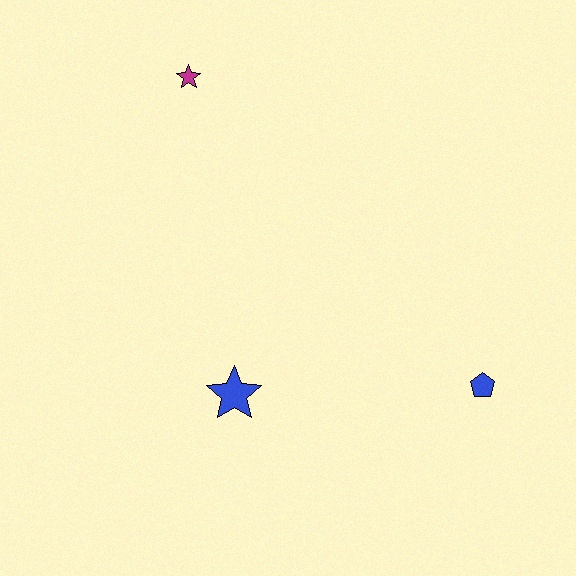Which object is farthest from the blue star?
The magenta star is farthest from the blue star.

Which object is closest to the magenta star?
The blue star is closest to the magenta star.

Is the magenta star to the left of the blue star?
Yes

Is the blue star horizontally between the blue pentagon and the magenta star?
Yes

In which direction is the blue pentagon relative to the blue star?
The blue pentagon is to the right of the blue star.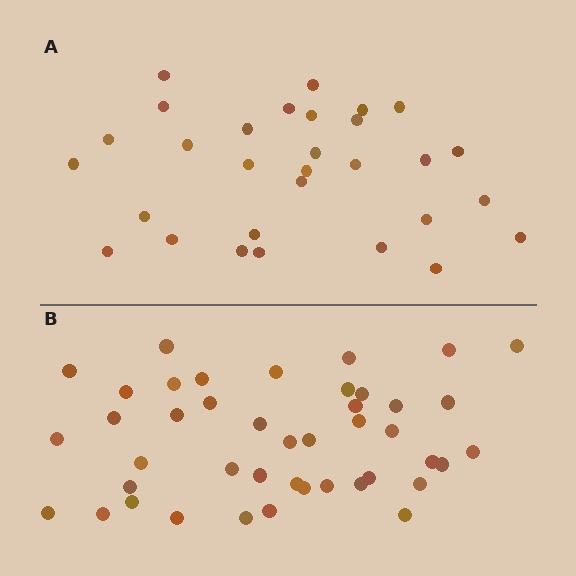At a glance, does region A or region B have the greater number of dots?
Region B (the bottom region) has more dots.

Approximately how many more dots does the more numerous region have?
Region B has approximately 15 more dots than region A.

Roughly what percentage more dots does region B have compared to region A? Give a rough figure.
About 45% more.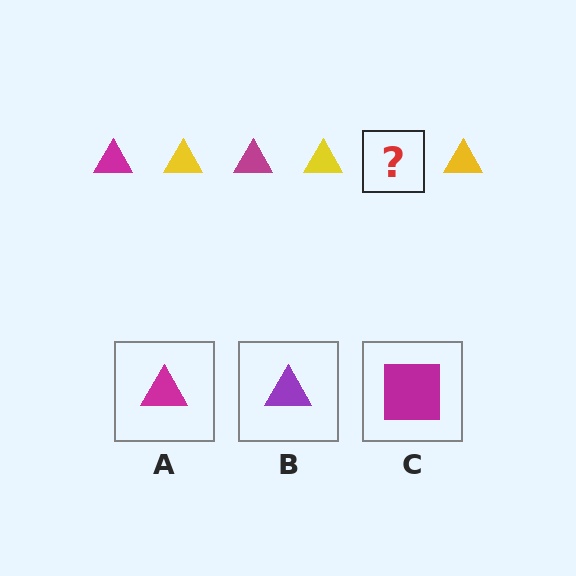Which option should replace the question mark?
Option A.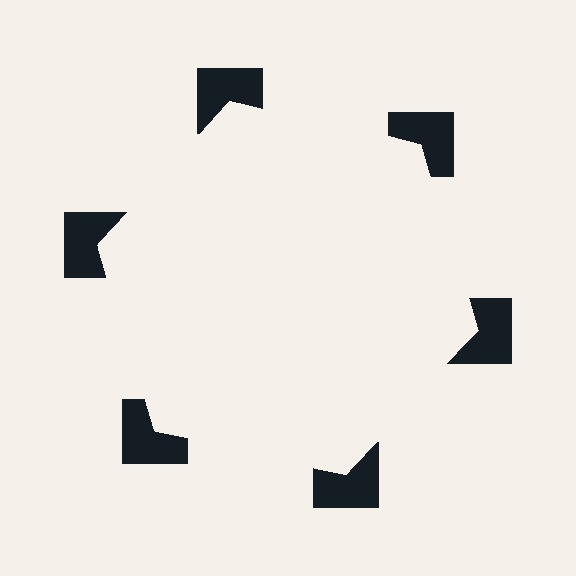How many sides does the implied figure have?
6 sides.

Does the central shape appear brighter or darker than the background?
It typically appears slightly brighter than the background, even though no actual brightness change is drawn.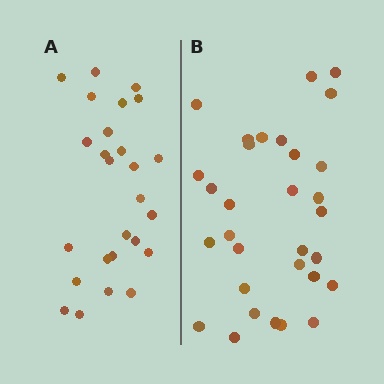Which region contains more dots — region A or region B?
Region B (the right region) has more dots.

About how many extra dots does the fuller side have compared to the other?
Region B has about 5 more dots than region A.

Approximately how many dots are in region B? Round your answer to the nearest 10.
About 30 dots. (The exact count is 31, which rounds to 30.)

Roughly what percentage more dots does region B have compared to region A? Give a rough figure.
About 20% more.